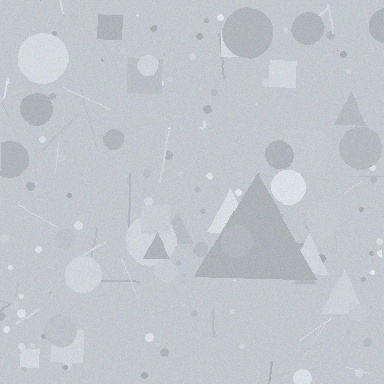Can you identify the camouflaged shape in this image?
The camouflaged shape is a triangle.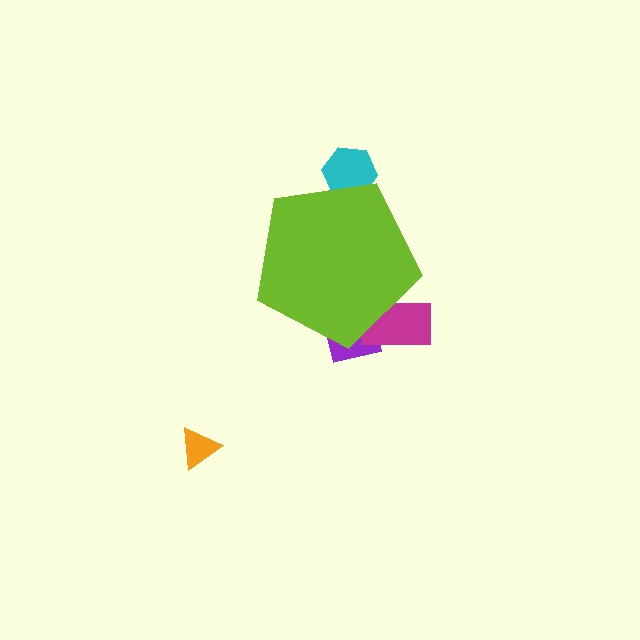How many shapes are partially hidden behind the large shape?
3 shapes are partially hidden.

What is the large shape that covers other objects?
A lime pentagon.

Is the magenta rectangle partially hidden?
Yes, the magenta rectangle is partially hidden behind the lime pentagon.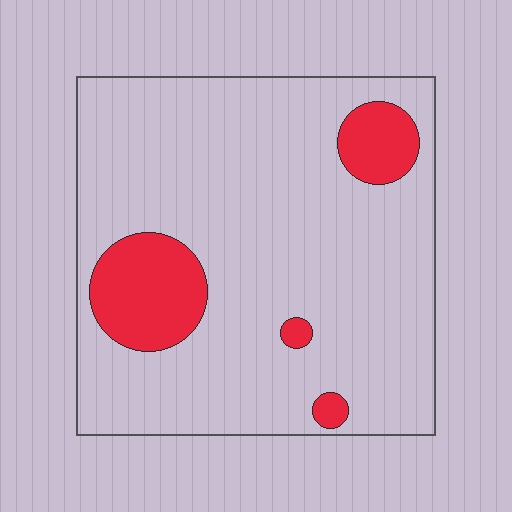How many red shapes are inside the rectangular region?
4.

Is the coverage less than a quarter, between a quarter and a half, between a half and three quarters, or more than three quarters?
Less than a quarter.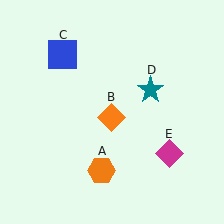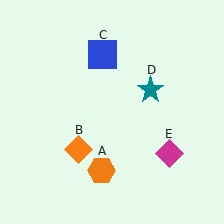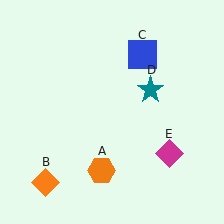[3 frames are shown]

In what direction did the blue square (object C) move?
The blue square (object C) moved right.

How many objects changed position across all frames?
2 objects changed position: orange diamond (object B), blue square (object C).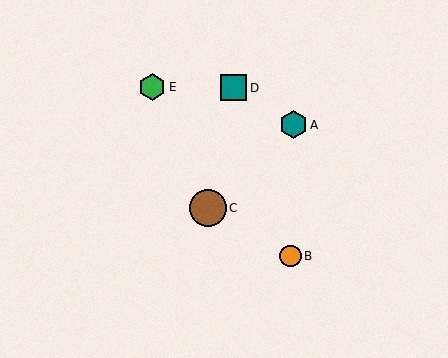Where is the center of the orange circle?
The center of the orange circle is at (290, 256).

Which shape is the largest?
The brown circle (labeled C) is the largest.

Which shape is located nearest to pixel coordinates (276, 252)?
The orange circle (labeled B) at (290, 256) is nearest to that location.